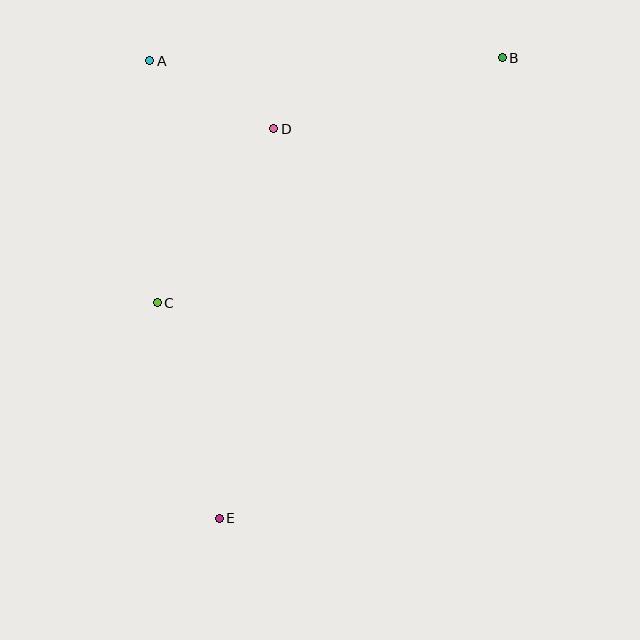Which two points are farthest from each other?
Points B and E are farthest from each other.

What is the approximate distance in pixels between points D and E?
The distance between D and E is approximately 394 pixels.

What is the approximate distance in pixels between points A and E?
The distance between A and E is approximately 463 pixels.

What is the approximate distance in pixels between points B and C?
The distance between B and C is approximately 423 pixels.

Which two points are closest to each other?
Points A and D are closest to each other.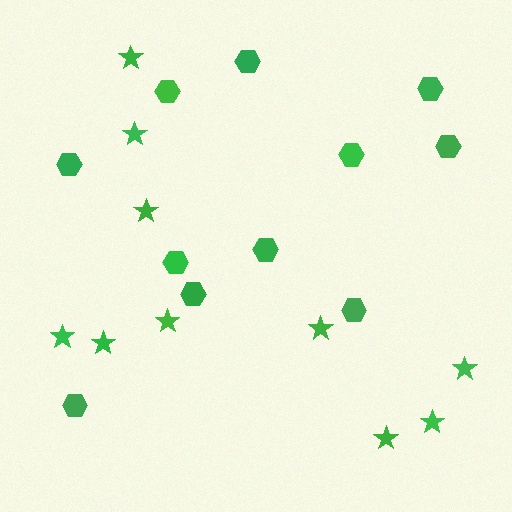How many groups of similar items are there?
There are 2 groups: one group of hexagons (11) and one group of stars (10).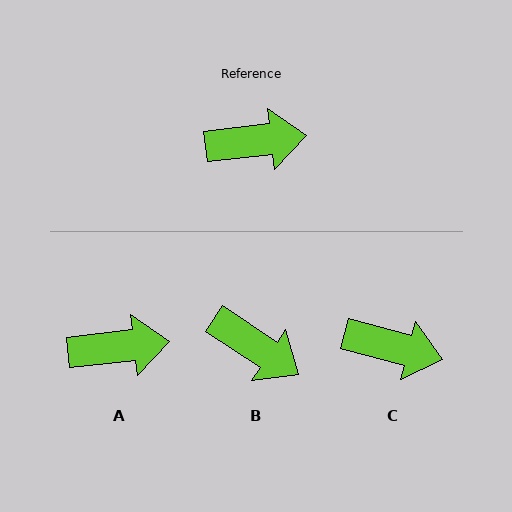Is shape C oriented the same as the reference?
No, it is off by about 21 degrees.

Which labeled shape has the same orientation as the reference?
A.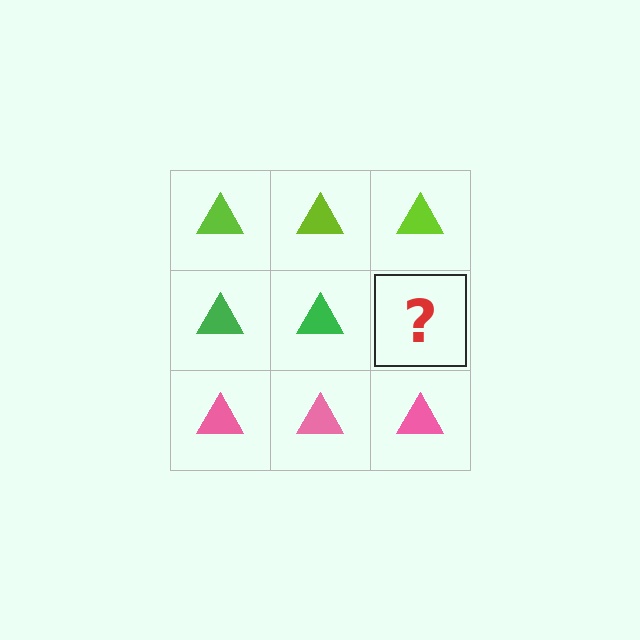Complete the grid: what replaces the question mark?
The question mark should be replaced with a green triangle.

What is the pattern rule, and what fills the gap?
The rule is that each row has a consistent color. The gap should be filled with a green triangle.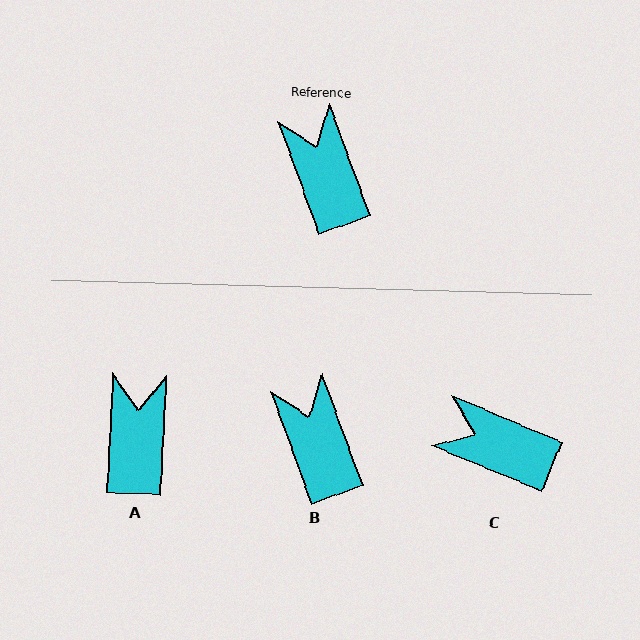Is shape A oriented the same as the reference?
No, it is off by about 23 degrees.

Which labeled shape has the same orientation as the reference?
B.